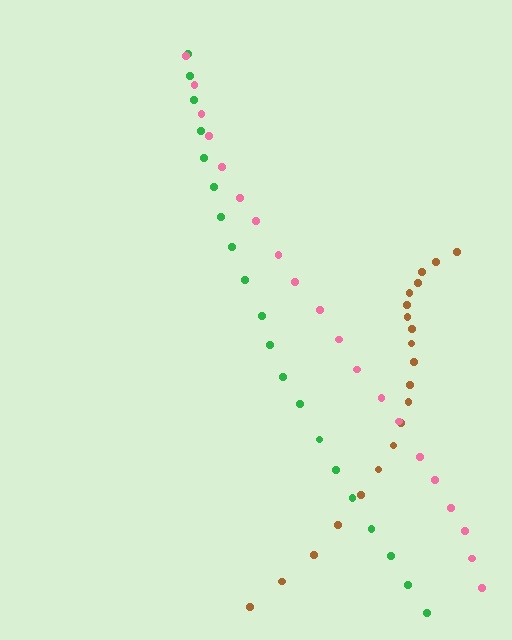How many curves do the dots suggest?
There are 3 distinct paths.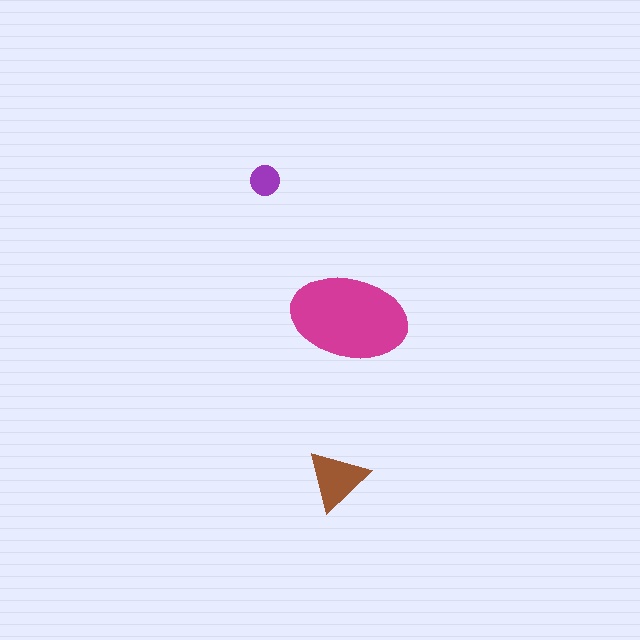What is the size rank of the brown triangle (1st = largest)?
2nd.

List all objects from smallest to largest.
The purple circle, the brown triangle, the magenta ellipse.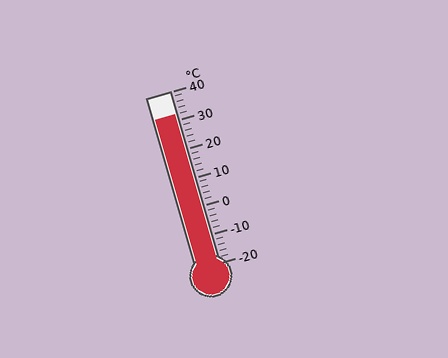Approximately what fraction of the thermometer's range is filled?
The thermometer is filled to approximately 85% of its range.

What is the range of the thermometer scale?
The thermometer scale ranges from -20°C to 40°C.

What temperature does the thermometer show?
The thermometer shows approximately 32°C.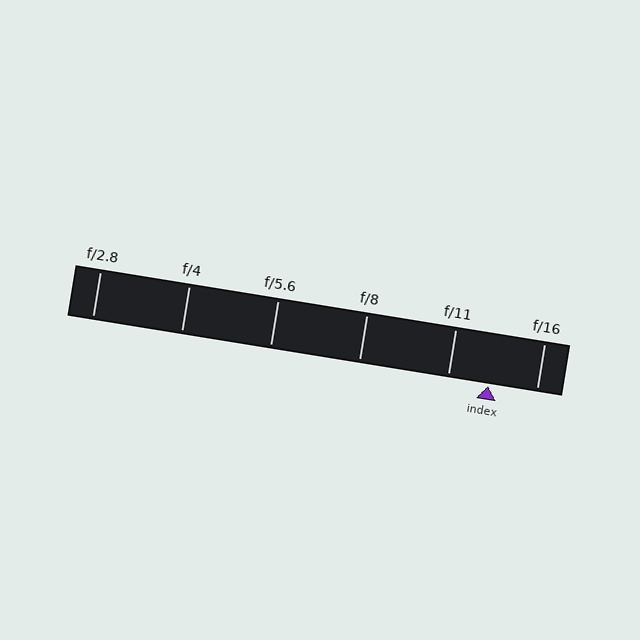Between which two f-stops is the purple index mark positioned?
The index mark is between f/11 and f/16.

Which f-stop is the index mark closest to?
The index mark is closest to f/11.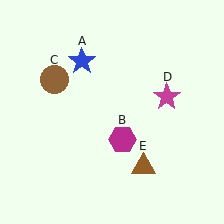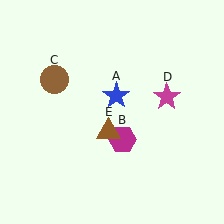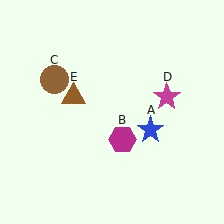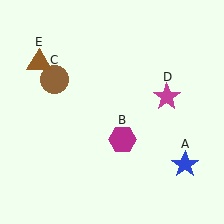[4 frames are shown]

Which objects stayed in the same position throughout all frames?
Magenta hexagon (object B) and brown circle (object C) and magenta star (object D) remained stationary.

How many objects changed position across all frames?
2 objects changed position: blue star (object A), brown triangle (object E).